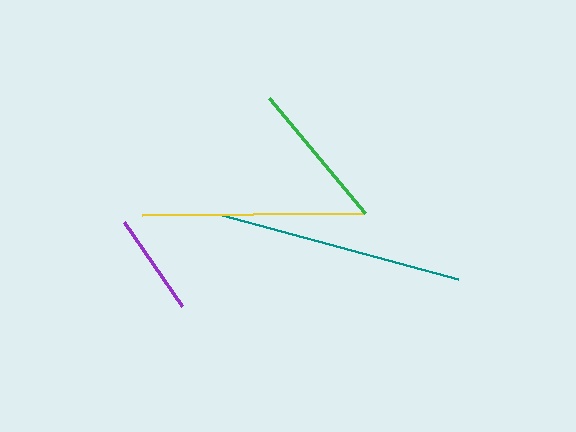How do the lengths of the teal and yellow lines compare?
The teal and yellow lines are approximately the same length.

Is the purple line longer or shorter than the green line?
The green line is longer than the purple line.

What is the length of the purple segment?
The purple segment is approximately 102 pixels long.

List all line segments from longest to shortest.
From longest to shortest: teal, yellow, green, purple.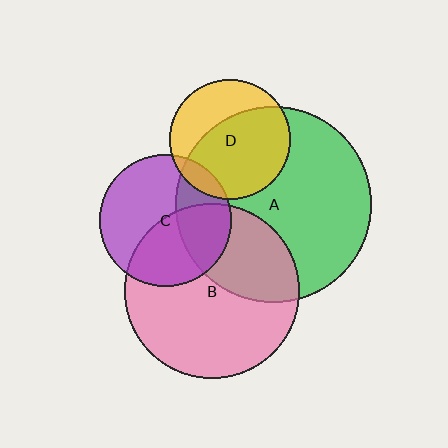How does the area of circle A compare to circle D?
Approximately 2.7 times.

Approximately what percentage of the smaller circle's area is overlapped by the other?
Approximately 35%.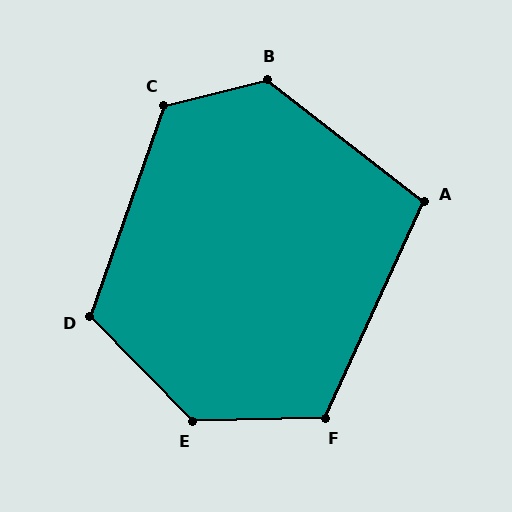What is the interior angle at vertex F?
Approximately 116 degrees (obtuse).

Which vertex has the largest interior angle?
E, at approximately 133 degrees.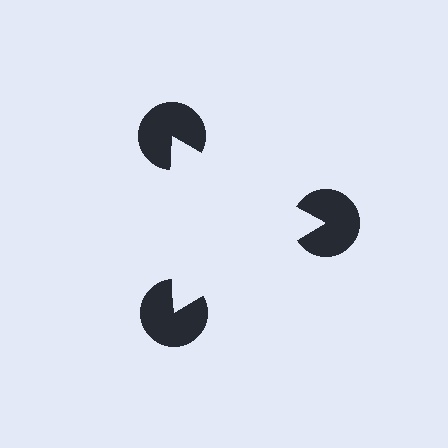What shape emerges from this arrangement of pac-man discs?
An illusory triangle — its edges are inferred from the aligned wedge cuts in the pac-man discs, not physically drawn.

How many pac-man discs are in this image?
There are 3 — one at each vertex of the illusory triangle.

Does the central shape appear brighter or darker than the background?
It typically appears slightly brighter than the background, even though no actual brightness change is drawn.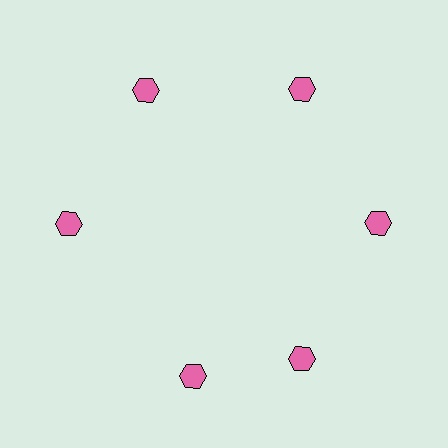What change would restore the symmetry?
The symmetry would be restored by rotating it back into even spacing with its neighbors so that all 6 hexagons sit at equal angles and equal distance from the center.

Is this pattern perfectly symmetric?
No. The 6 pink hexagons are arranged in a ring, but one element near the 7 o'clock position is rotated out of alignment along the ring, breaking the 6-fold rotational symmetry.